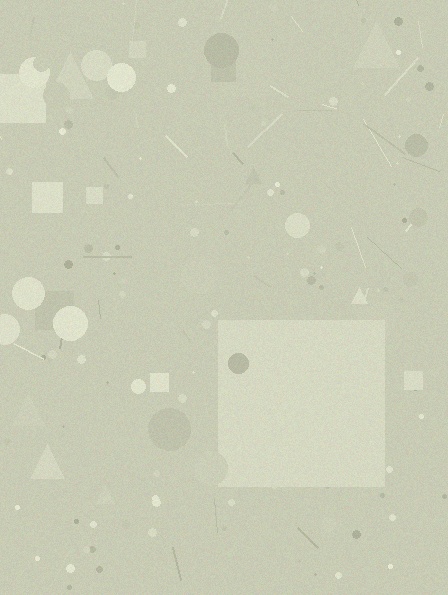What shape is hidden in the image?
A square is hidden in the image.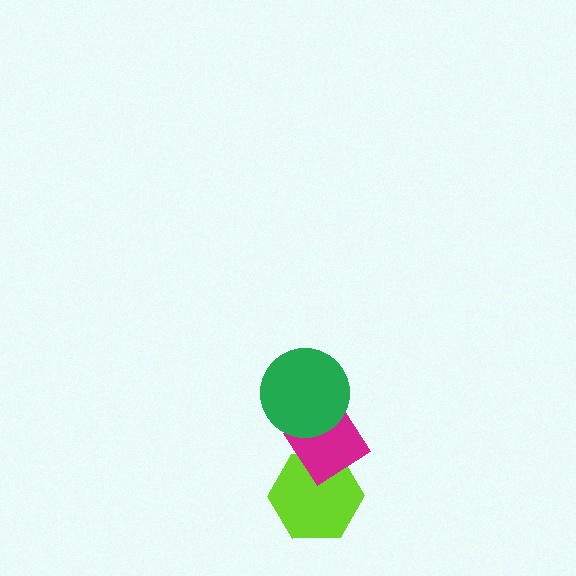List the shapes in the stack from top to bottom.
From top to bottom: the green circle, the magenta diamond, the lime hexagon.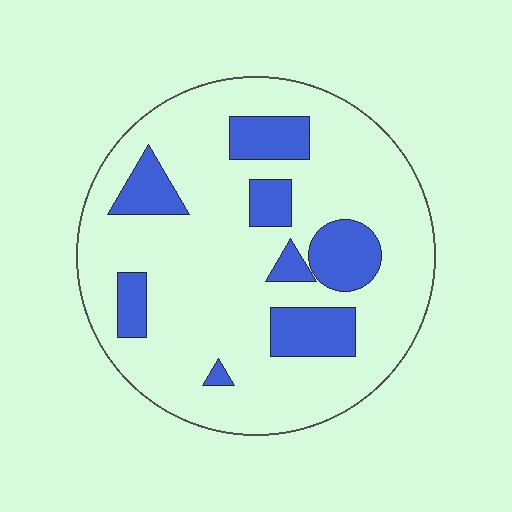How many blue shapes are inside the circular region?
8.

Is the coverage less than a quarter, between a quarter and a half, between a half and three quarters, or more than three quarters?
Less than a quarter.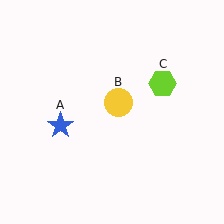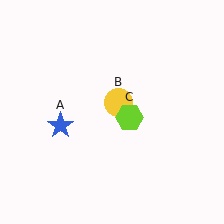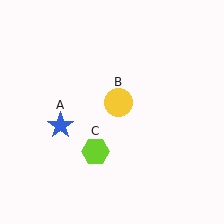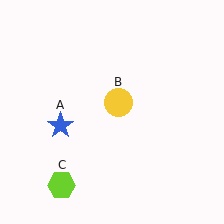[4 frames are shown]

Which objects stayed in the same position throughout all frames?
Blue star (object A) and yellow circle (object B) remained stationary.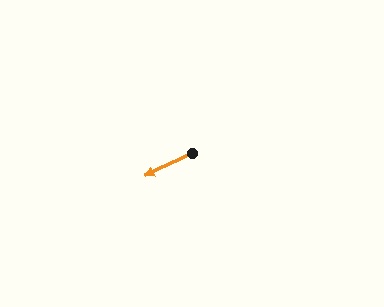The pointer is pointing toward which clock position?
Roughly 8 o'clock.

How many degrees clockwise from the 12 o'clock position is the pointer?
Approximately 245 degrees.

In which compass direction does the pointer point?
Southwest.